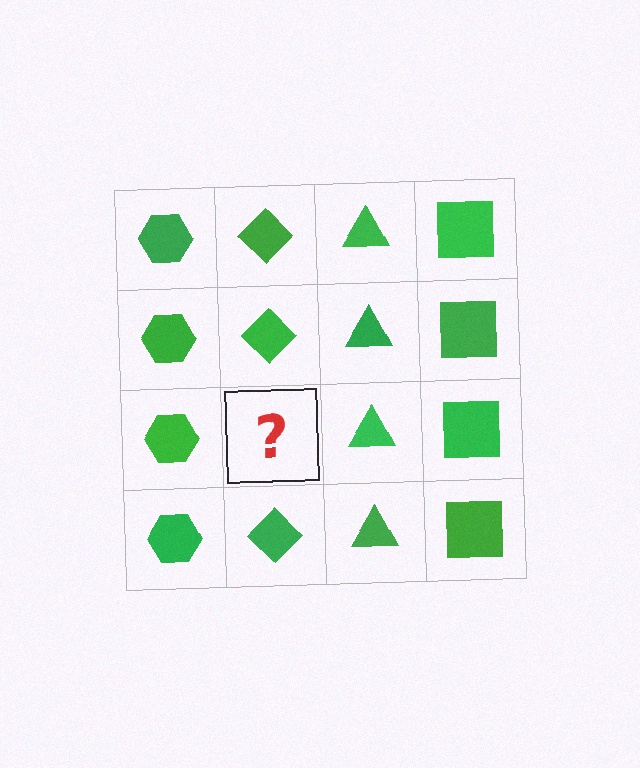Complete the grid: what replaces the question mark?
The question mark should be replaced with a green diamond.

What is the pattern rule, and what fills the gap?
The rule is that each column has a consistent shape. The gap should be filled with a green diamond.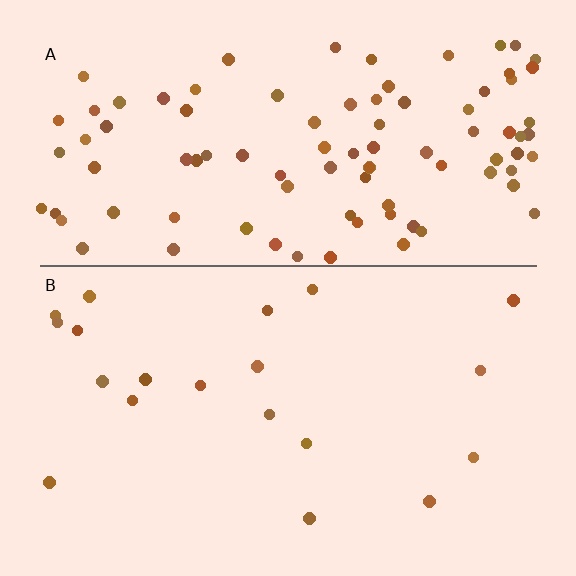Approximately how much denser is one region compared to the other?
Approximately 4.7× — region A over region B.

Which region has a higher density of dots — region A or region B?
A (the top).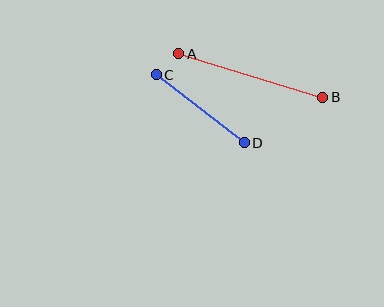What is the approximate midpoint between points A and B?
The midpoint is at approximately (251, 76) pixels.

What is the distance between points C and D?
The distance is approximately 111 pixels.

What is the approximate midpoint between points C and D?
The midpoint is at approximately (200, 109) pixels.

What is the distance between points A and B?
The distance is approximately 150 pixels.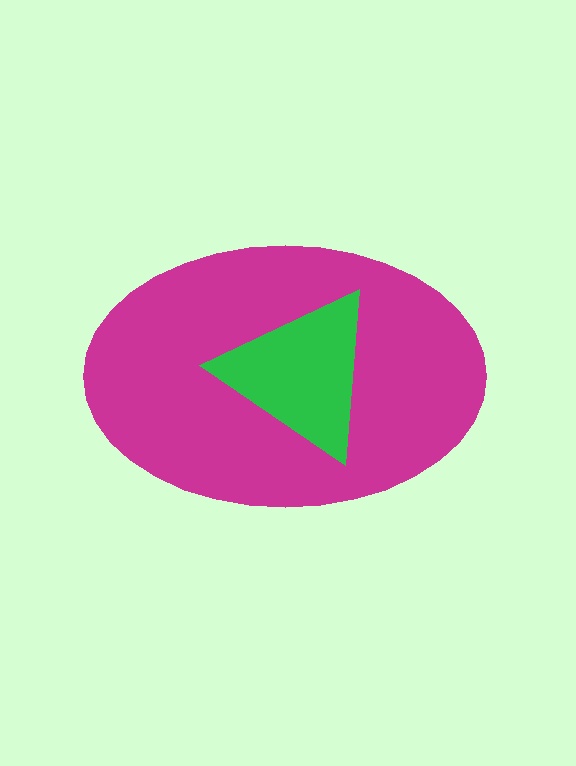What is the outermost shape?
The magenta ellipse.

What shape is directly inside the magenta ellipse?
The green triangle.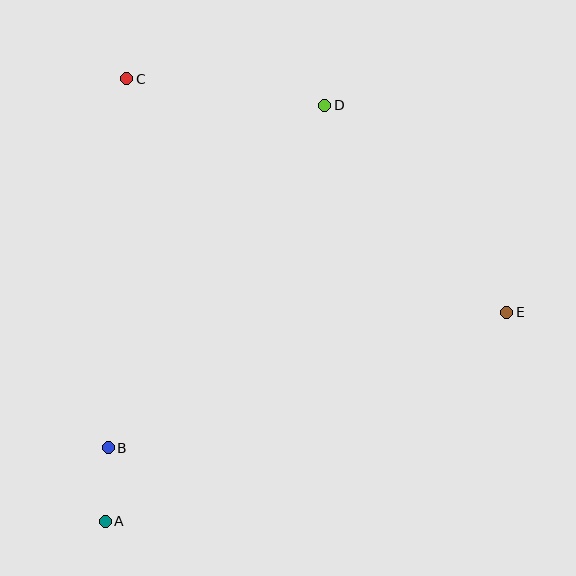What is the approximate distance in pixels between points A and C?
The distance between A and C is approximately 443 pixels.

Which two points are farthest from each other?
Points A and D are farthest from each other.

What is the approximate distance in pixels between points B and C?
The distance between B and C is approximately 369 pixels.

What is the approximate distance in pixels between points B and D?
The distance between B and D is approximately 405 pixels.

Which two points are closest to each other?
Points A and B are closest to each other.